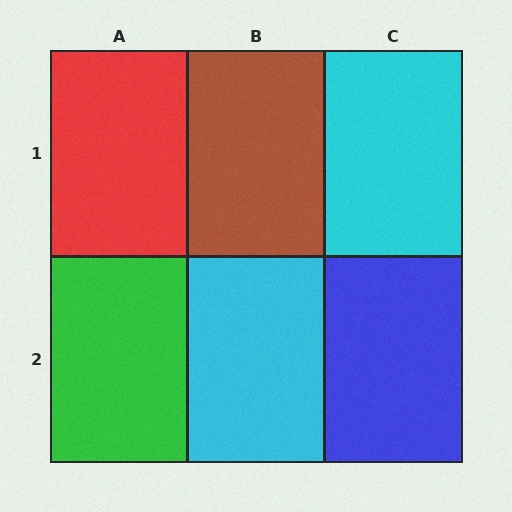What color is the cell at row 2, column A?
Green.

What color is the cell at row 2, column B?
Cyan.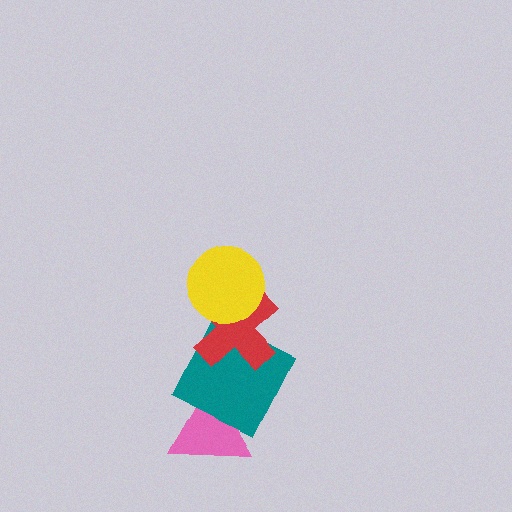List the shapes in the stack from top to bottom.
From top to bottom: the yellow circle, the red cross, the teal square, the pink triangle.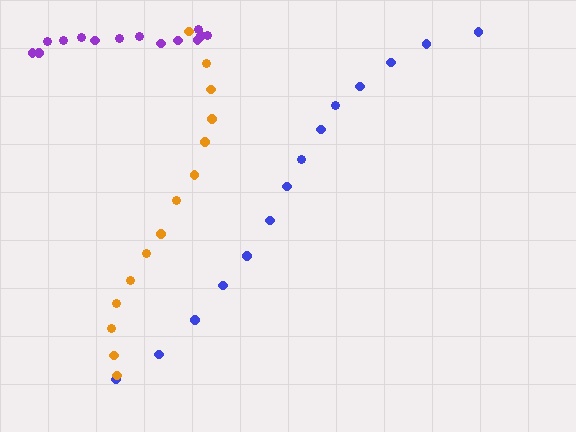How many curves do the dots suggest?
There are 3 distinct paths.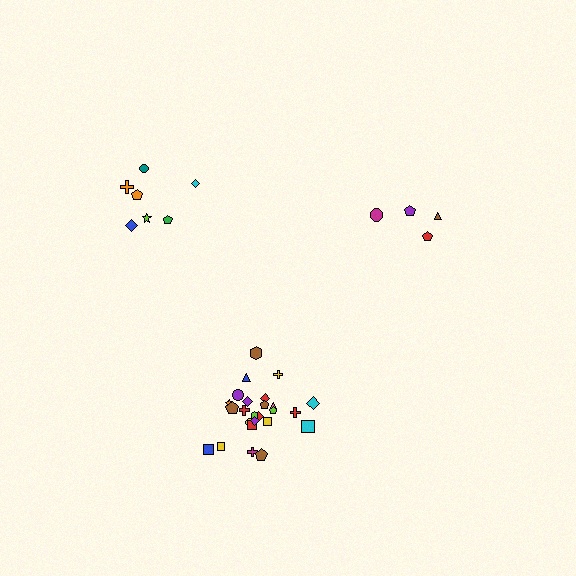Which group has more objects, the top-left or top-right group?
The top-left group.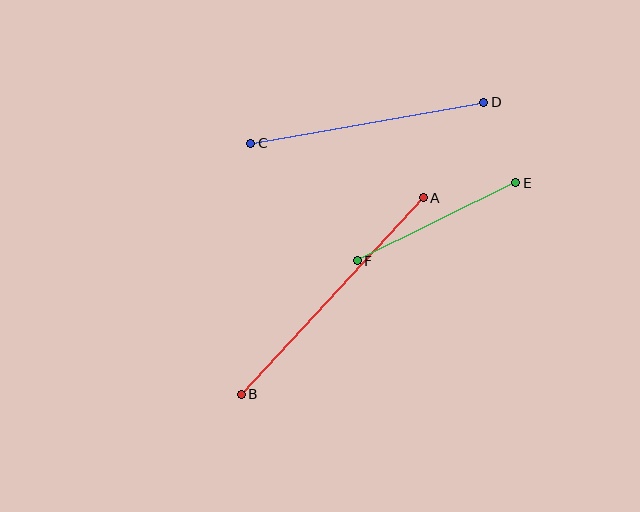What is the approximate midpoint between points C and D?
The midpoint is at approximately (367, 123) pixels.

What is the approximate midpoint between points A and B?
The midpoint is at approximately (332, 296) pixels.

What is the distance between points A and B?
The distance is approximately 268 pixels.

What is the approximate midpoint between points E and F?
The midpoint is at approximately (437, 222) pixels.